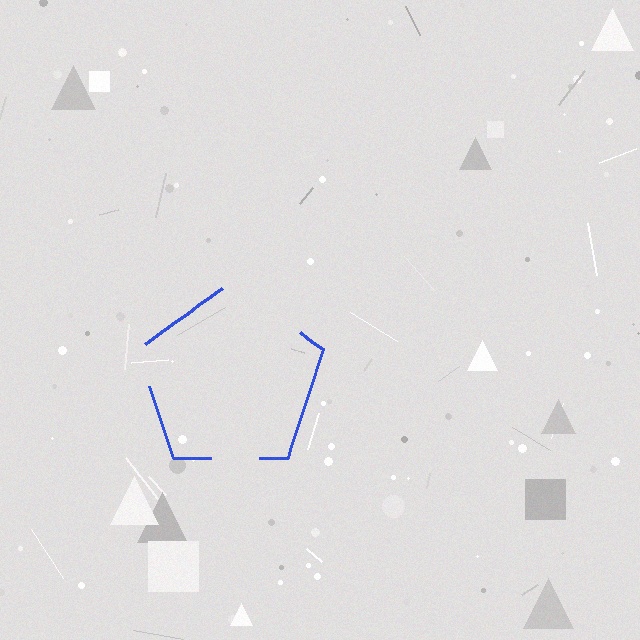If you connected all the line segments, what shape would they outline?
They would outline a pentagon.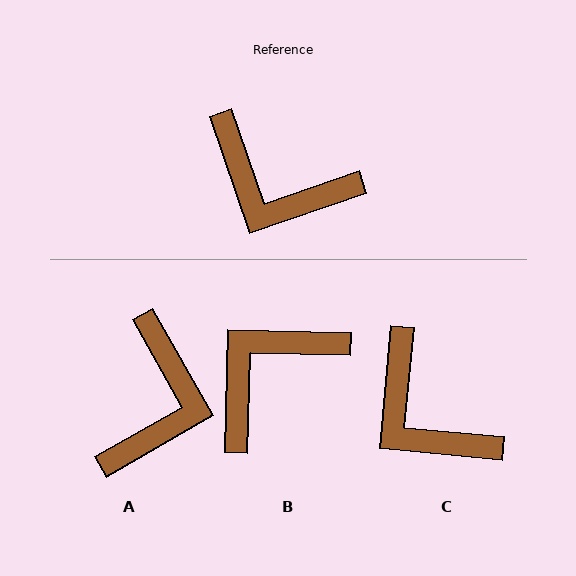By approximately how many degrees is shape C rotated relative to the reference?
Approximately 25 degrees clockwise.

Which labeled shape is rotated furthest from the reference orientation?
B, about 111 degrees away.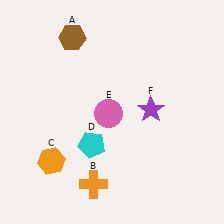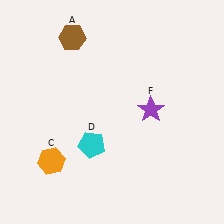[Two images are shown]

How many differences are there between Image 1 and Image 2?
There are 2 differences between the two images.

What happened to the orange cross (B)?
The orange cross (B) was removed in Image 2. It was in the bottom-left area of Image 1.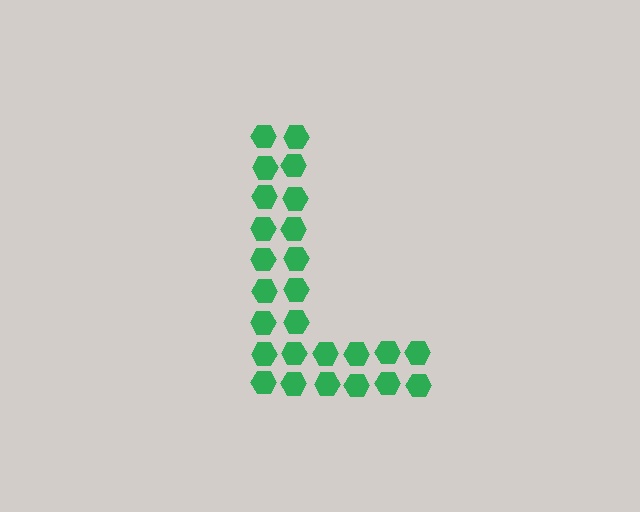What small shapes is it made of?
It is made of small hexagons.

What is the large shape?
The large shape is the letter L.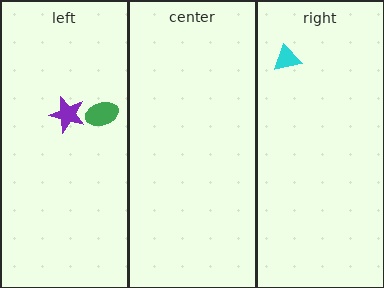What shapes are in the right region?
The cyan triangle.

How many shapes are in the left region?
2.